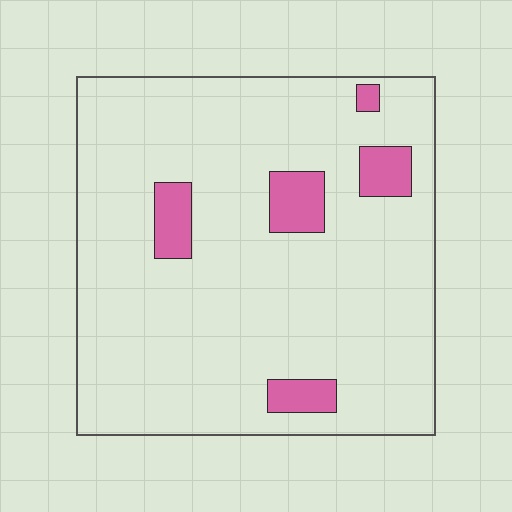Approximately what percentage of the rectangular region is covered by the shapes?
Approximately 10%.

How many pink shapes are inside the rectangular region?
5.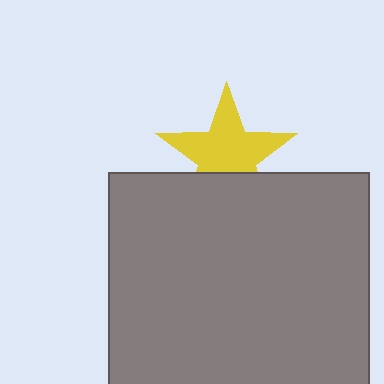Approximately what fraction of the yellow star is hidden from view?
Roughly 31% of the yellow star is hidden behind the gray rectangle.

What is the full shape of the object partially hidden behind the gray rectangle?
The partially hidden object is a yellow star.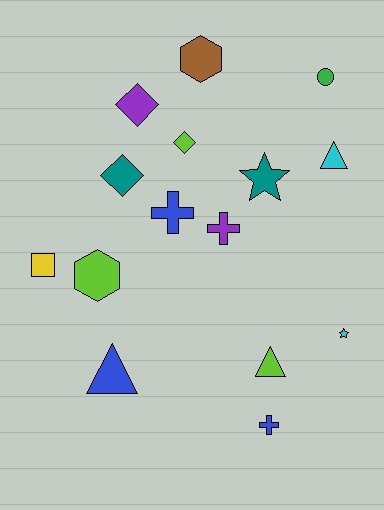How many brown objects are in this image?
There is 1 brown object.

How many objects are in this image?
There are 15 objects.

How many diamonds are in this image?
There are 3 diamonds.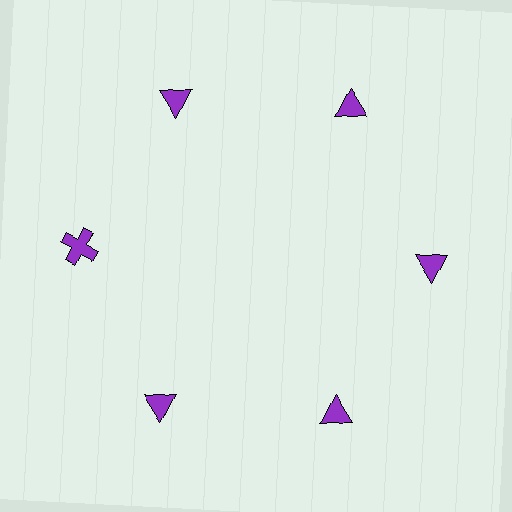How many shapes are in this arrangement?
There are 6 shapes arranged in a ring pattern.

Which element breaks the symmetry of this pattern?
The purple cross at roughly the 9 o'clock position breaks the symmetry. All other shapes are purple triangles.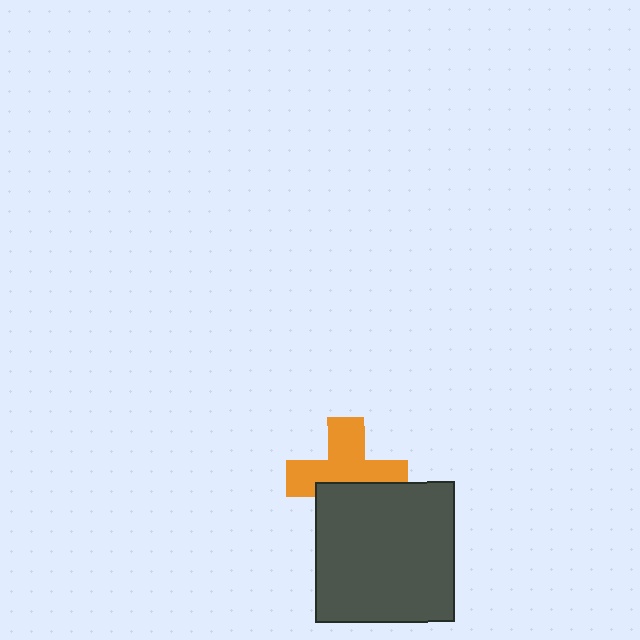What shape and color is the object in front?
The object in front is a dark gray square.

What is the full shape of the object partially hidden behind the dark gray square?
The partially hidden object is an orange cross.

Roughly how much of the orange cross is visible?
About half of it is visible (roughly 61%).